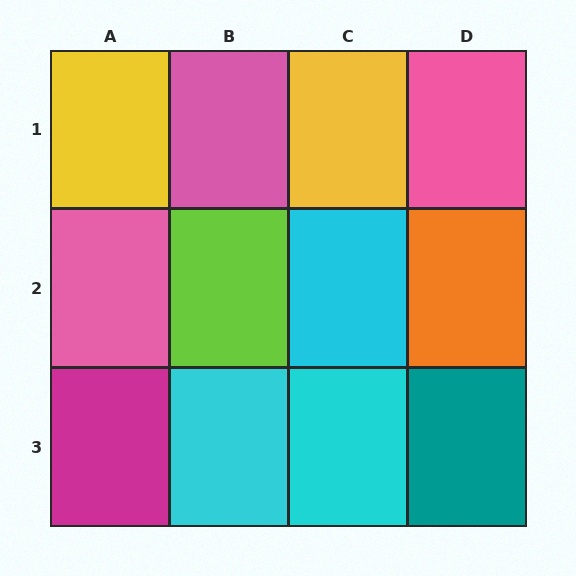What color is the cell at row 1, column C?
Yellow.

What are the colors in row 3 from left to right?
Magenta, cyan, cyan, teal.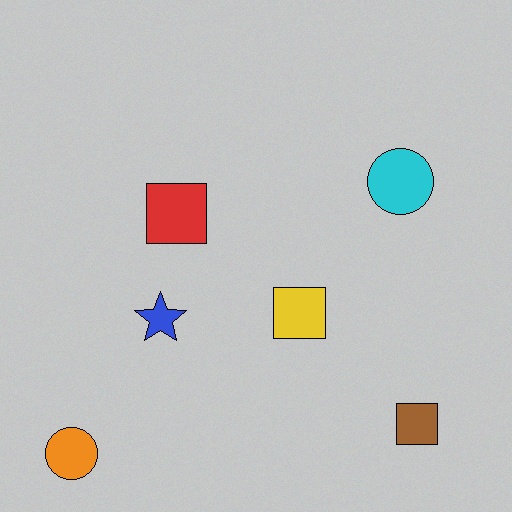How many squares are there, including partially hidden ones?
There are 3 squares.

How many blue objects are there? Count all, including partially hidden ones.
There is 1 blue object.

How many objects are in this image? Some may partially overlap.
There are 6 objects.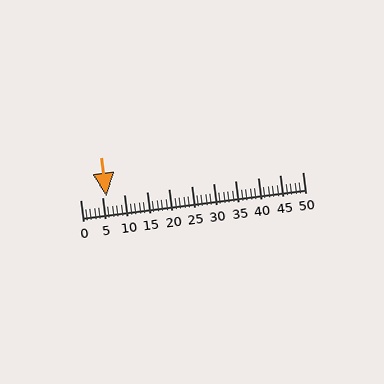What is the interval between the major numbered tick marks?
The major tick marks are spaced 5 units apart.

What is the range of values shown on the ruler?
The ruler shows values from 0 to 50.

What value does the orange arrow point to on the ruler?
The orange arrow points to approximately 6.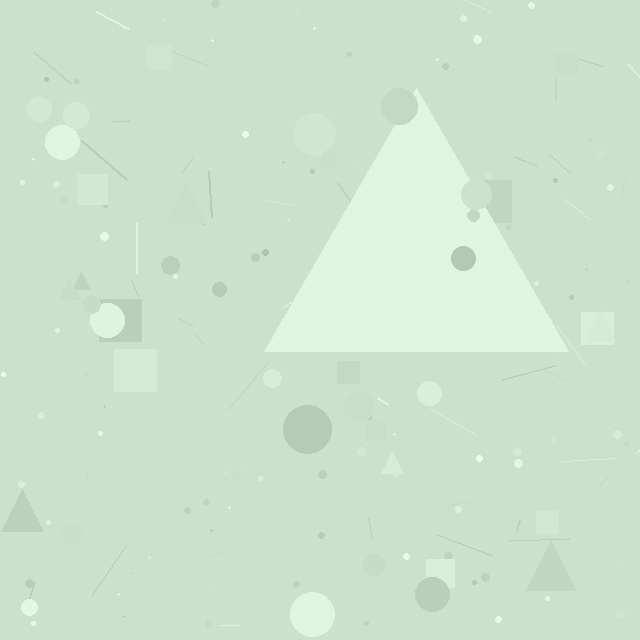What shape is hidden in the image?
A triangle is hidden in the image.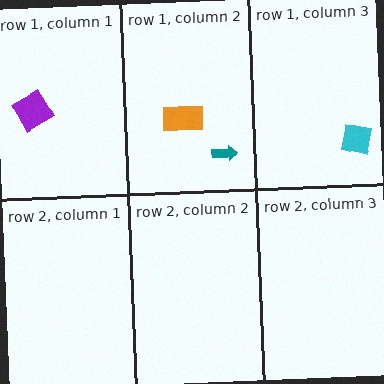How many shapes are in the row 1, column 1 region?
1.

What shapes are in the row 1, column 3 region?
The cyan square.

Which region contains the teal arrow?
The row 1, column 2 region.